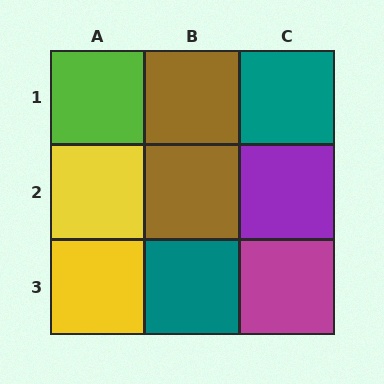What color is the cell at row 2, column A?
Yellow.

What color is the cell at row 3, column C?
Magenta.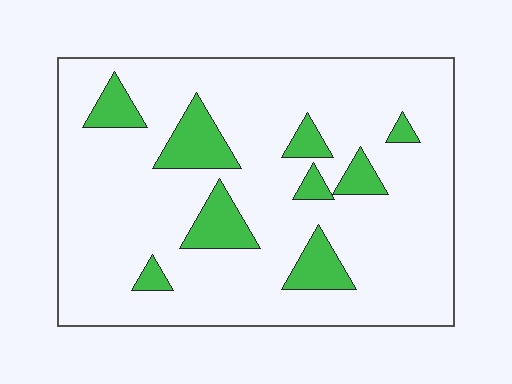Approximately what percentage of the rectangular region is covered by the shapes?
Approximately 15%.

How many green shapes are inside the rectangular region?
9.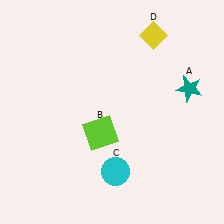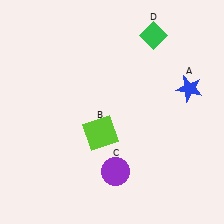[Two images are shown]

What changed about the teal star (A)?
In Image 1, A is teal. In Image 2, it changed to blue.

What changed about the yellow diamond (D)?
In Image 1, D is yellow. In Image 2, it changed to green.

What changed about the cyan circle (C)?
In Image 1, C is cyan. In Image 2, it changed to purple.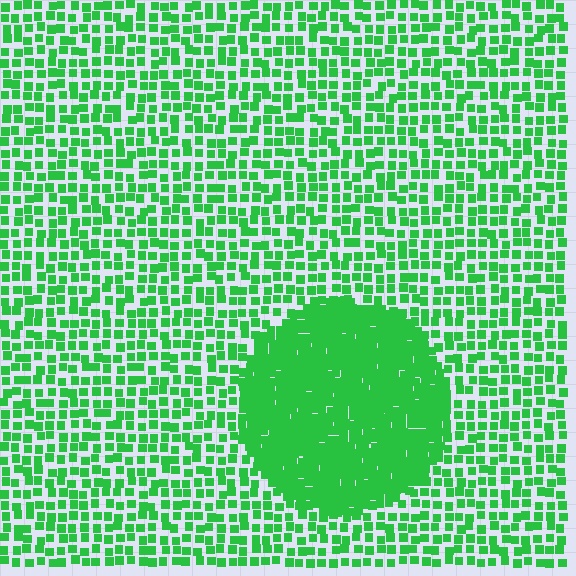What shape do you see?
I see a circle.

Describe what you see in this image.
The image contains small green elements arranged at two different densities. A circle-shaped region is visible where the elements are more densely packed than the surrounding area.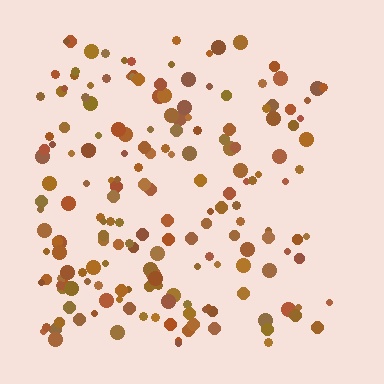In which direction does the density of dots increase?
From right to left, with the left side densest.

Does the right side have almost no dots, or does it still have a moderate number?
Still a moderate number, just noticeably fewer than the left.